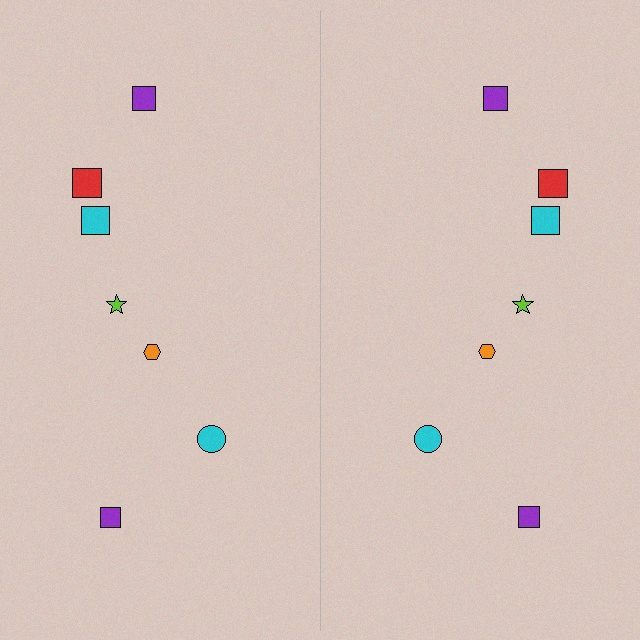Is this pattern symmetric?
Yes, this pattern has bilateral (reflection) symmetry.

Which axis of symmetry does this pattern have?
The pattern has a vertical axis of symmetry running through the center of the image.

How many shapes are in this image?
There are 14 shapes in this image.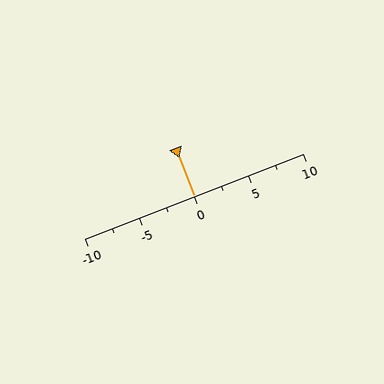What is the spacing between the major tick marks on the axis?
The major ticks are spaced 5 apart.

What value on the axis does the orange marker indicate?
The marker indicates approximately 0.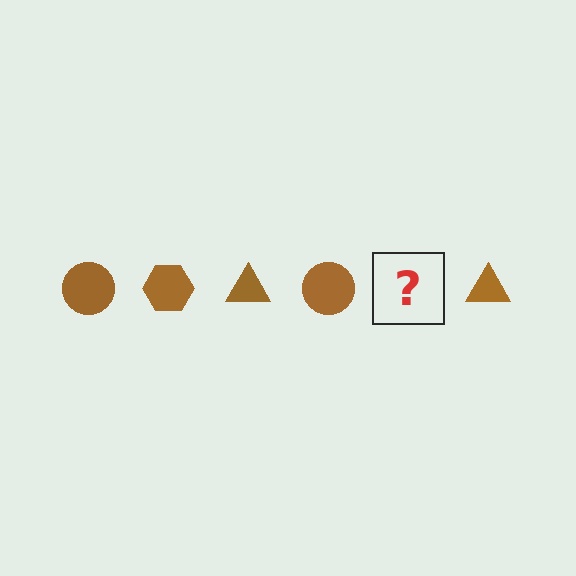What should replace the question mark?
The question mark should be replaced with a brown hexagon.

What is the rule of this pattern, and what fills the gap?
The rule is that the pattern cycles through circle, hexagon, triangle shapes in brown. The gap should be filled with a brown hexagon.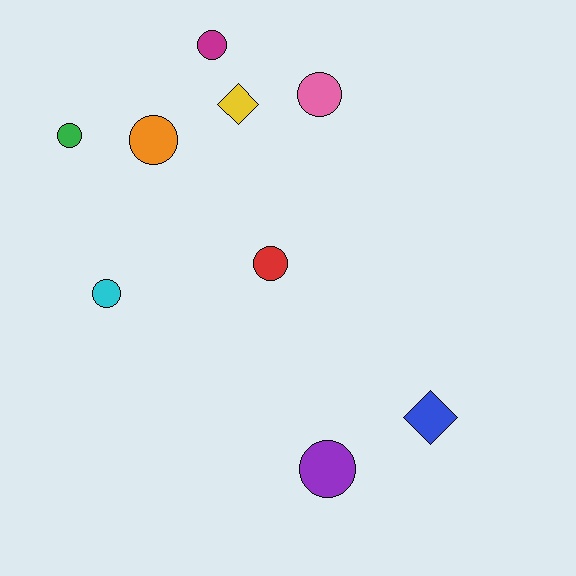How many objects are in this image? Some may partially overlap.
There are 9 objects.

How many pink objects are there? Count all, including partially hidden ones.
There is 1 pink object.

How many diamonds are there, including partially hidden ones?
There are 2 diamonds.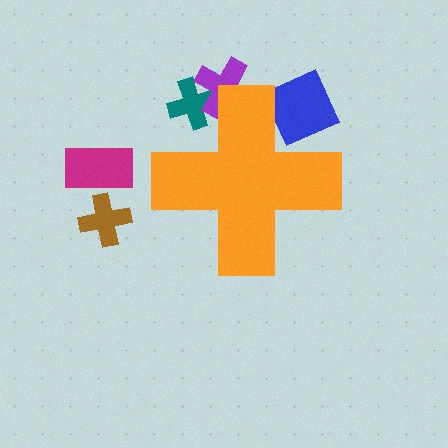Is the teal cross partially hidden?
Yes, the teal cross is partially hidden behind the orange cross.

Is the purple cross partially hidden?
Yes, the purple cross is partially hidden behind the orange cross.